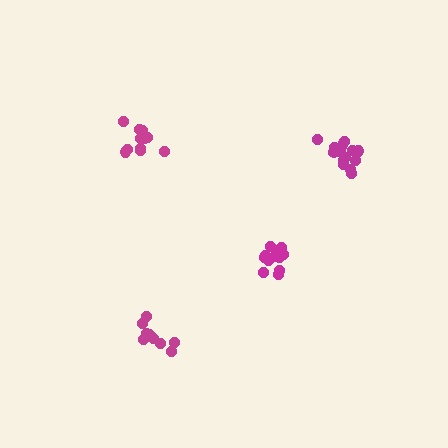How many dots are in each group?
Group 1: 11 dots, Group 2: 13 dots, Group 3: 9 dots, Group 4: 14 dots (47 total).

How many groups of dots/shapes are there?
There are 4 groups.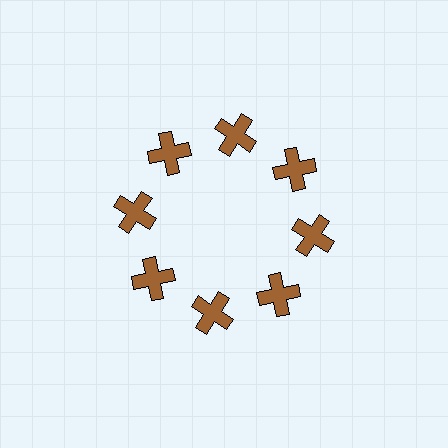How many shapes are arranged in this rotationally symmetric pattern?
There are 8 shapes, arranged in 8 groups of 1.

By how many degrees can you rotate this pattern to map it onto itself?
The pattern maps onto itself every 45 degrees of rotation.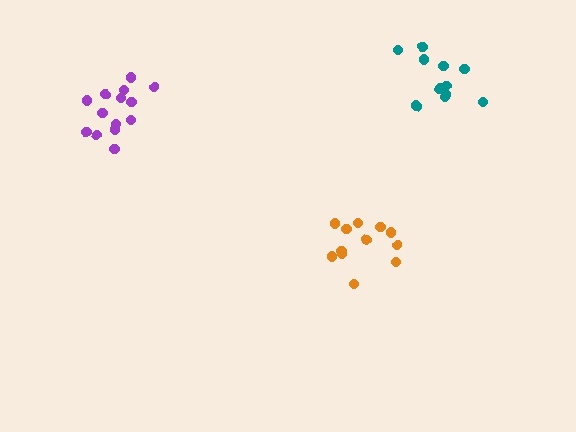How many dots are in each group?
Group 1: 11 dots, Group 2: 12 dots, Group 3: 14 dots (37 total).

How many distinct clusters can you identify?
There are 3 distinct clusters.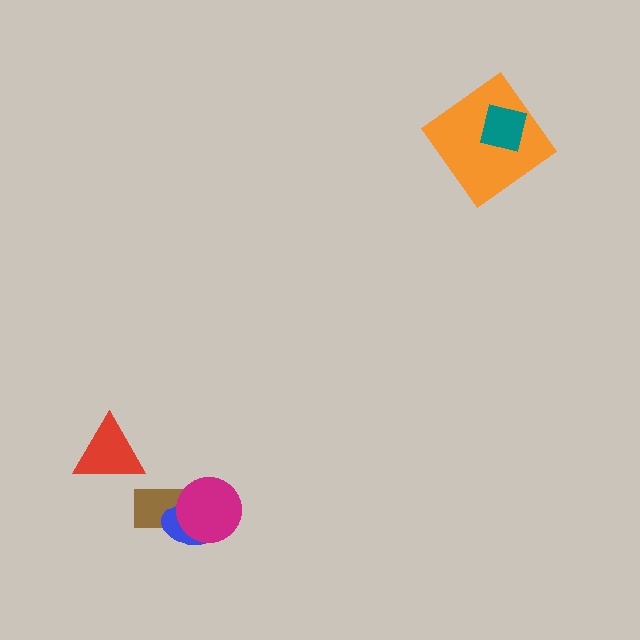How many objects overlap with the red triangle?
0 objects overlap with the red triangle.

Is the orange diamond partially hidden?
Yes, it is partially covered by another shape.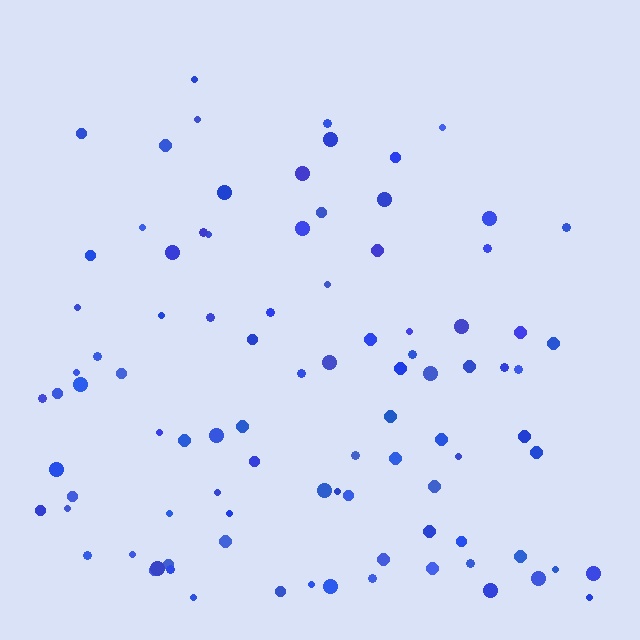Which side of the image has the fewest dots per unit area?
The top.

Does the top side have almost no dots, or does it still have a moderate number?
Still a moderate number, just noticeably fewer than the bottom.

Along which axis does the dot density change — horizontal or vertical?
Vertical.